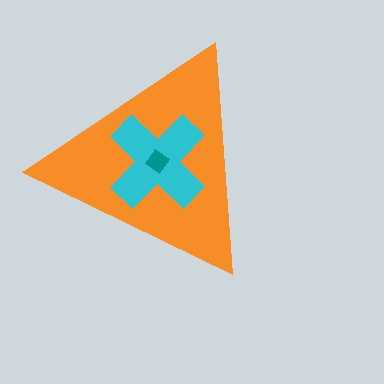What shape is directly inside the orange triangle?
The cyan cross.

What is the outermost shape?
The orange triangle.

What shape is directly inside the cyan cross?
The teal diamond.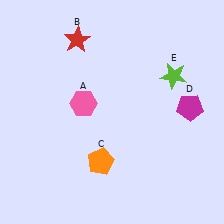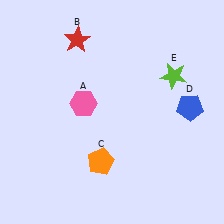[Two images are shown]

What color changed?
The pentagon (D) changed from magenta in Image 1 to blue in Image 2.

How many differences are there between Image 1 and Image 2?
There is 1 difference between the two images.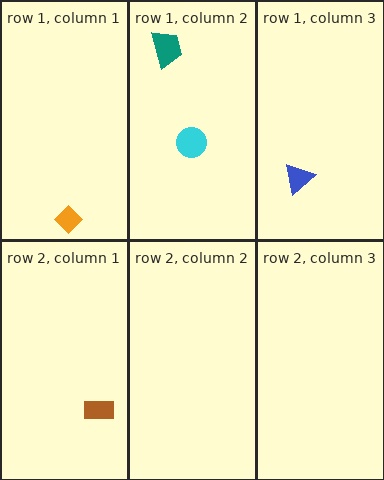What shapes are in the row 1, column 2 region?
The cyan circle, the teal trapezoid.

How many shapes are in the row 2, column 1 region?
1.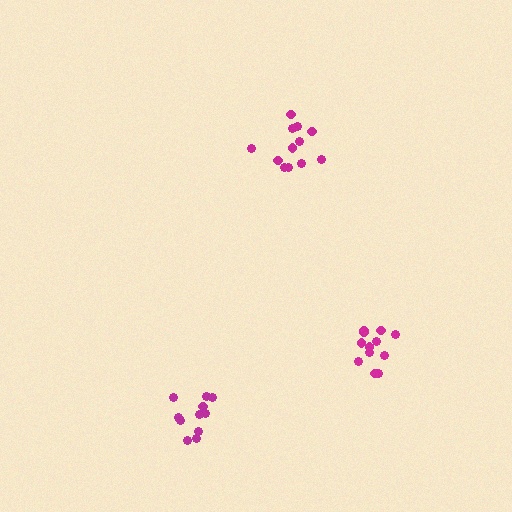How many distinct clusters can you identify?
There are 3 distinct clusters.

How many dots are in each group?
Group 1: 12 dots, Group 2: 12 dots, Group 3: 11 dots (35 total).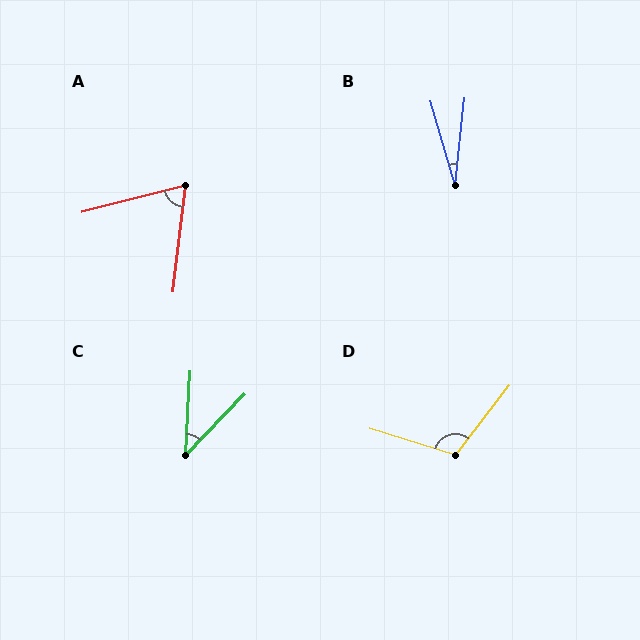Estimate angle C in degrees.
Approximately 41 degrees.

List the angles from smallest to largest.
B (23°), C (41°), A (69°), D (110°).